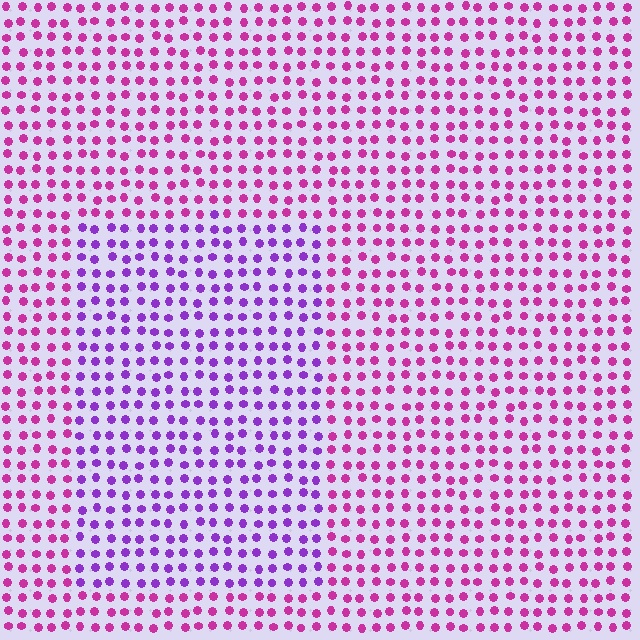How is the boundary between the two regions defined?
The boundary is defined purely by a slight shift in hue (about 40 degrees). Spacing, size, and orientation are identical on both sides.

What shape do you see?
I see a rectangle.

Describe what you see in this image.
The image is filled with small magenta elements in a uniform arrangement. A rectangle-shaped region is visible where the elements are tinted to a slightly different hue, forming a subtle color boundary.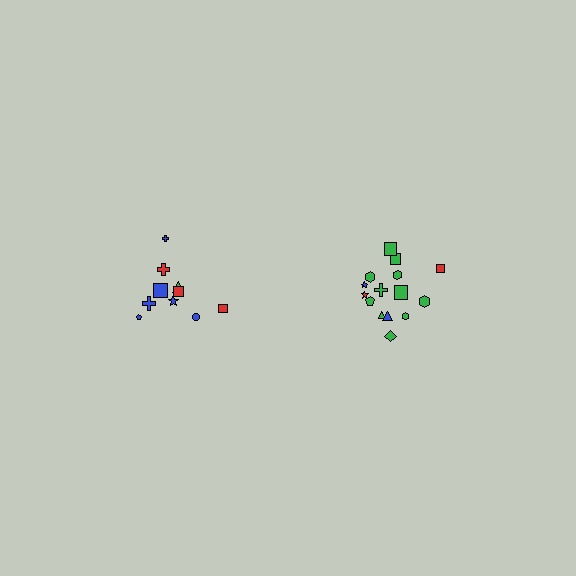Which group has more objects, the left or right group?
The right group.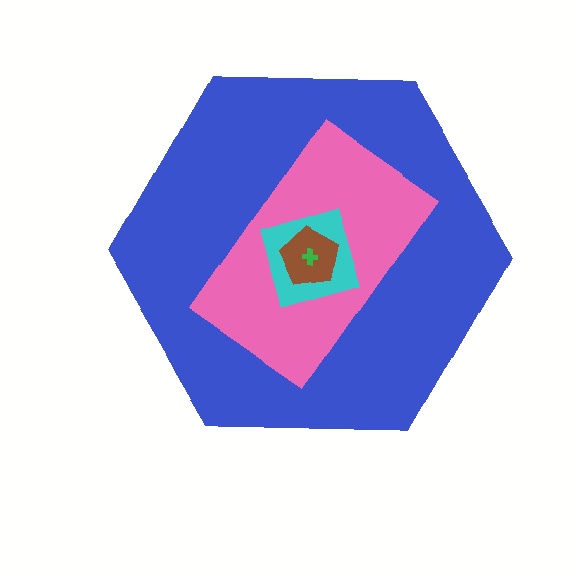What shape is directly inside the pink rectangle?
The cyan diamond.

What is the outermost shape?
The blue hexagon.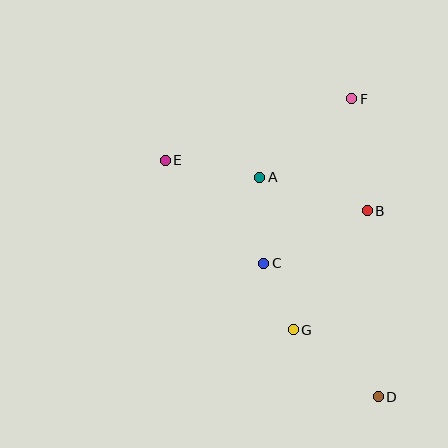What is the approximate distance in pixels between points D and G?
The distance between D and G is approximately 108 pixels.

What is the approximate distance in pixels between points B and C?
The distance between B and C is approximately 116 pixels.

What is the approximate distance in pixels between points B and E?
The distance between B and E is approximately 208 pixels.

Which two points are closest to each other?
Points C and G are closest to each other.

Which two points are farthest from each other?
Points D and E are farthest from each other.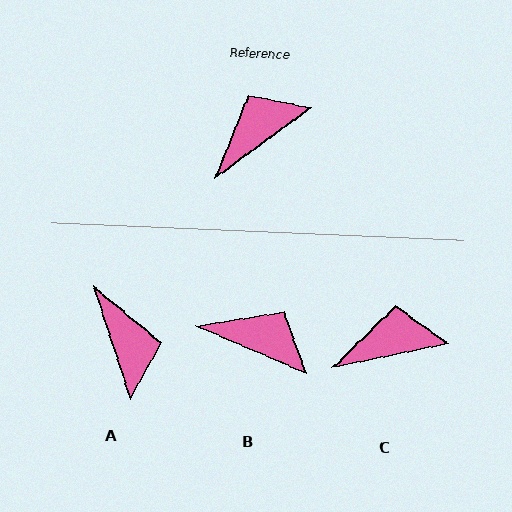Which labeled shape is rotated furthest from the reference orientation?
A, about 108 degrees away.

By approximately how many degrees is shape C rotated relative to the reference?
Approximately 24 degrees clockwise.